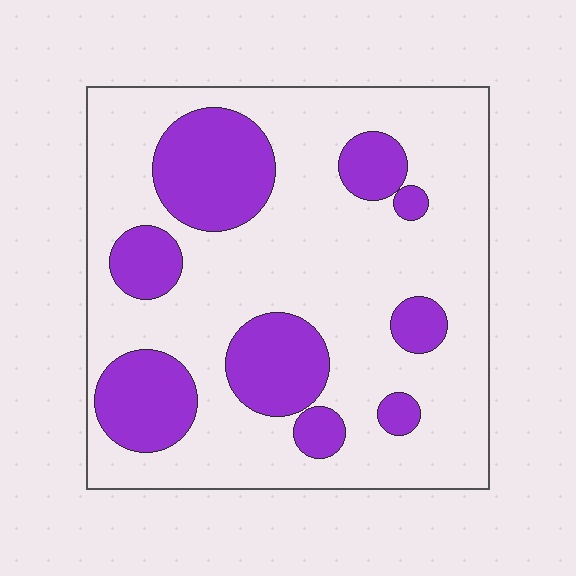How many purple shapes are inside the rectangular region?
9.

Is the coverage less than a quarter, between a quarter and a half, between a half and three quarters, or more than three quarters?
Between a quarter and a half.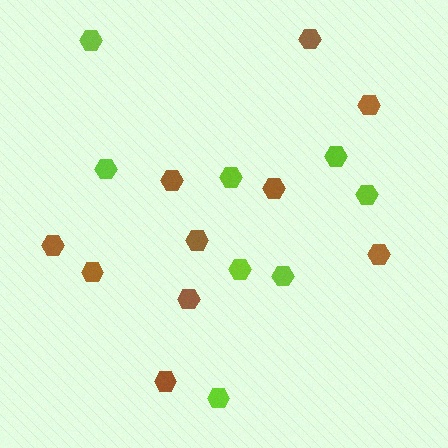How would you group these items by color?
There are 2 groups: one group of lime hexagons (8) and one group of brown hexagons (10).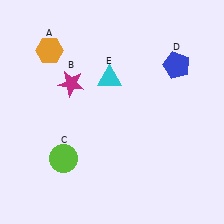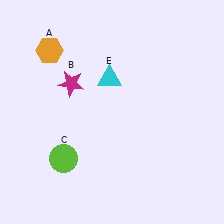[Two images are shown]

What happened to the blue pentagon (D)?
The blue pentagon (D) was removed in Image 2. It was in the top-right area of Image 1.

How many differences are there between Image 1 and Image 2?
There is 1 difference between the two images.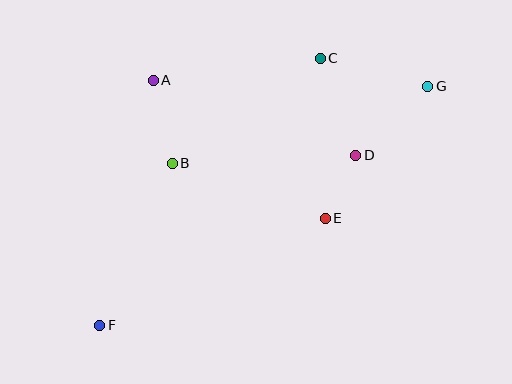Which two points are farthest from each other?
Points F and G are farthest from each other.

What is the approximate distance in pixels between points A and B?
The distance between A and B is approximately 85 pixels.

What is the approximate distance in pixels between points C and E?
The distance between C and E is approximately 160 pixels.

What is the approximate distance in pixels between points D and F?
The distance between D and F is approximately 307 pixels.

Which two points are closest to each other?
Points D and E are closest to each other.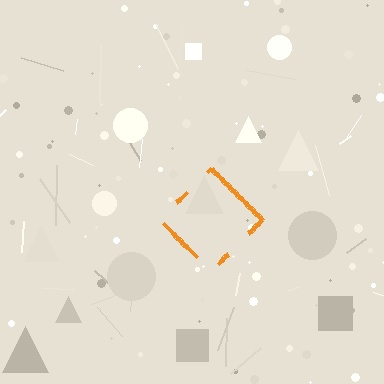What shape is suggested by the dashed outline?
The dashed outline suggests a diamond.